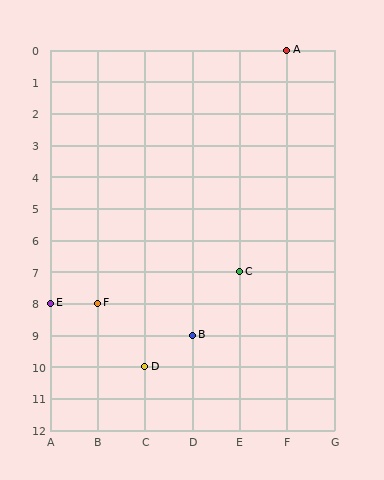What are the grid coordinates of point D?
Point D is at grid coordinates (C, 10).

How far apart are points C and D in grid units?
Points C and D are 2 columns and 3 rows apart (about 3.6 grid units diagonally).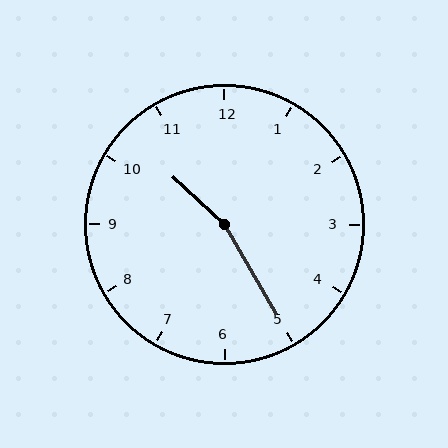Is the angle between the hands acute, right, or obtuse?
It is obtuse.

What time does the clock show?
10:25.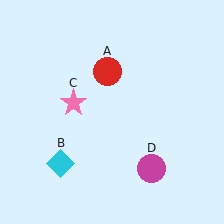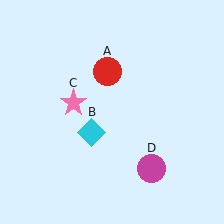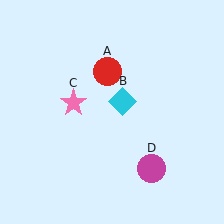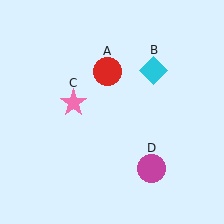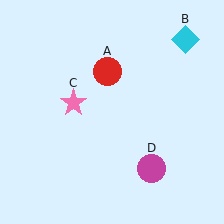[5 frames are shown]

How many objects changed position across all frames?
1 object changed position: cyan diamond (object B).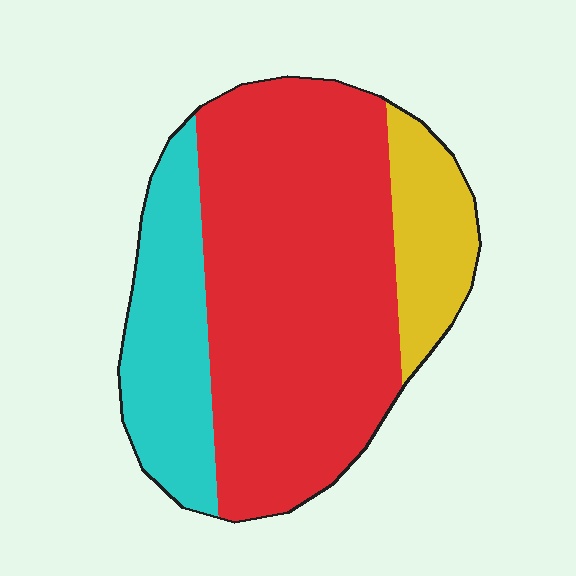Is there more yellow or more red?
Red.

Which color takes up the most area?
Red, at roughly 65%.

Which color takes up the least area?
Yellow, at roughly 15%.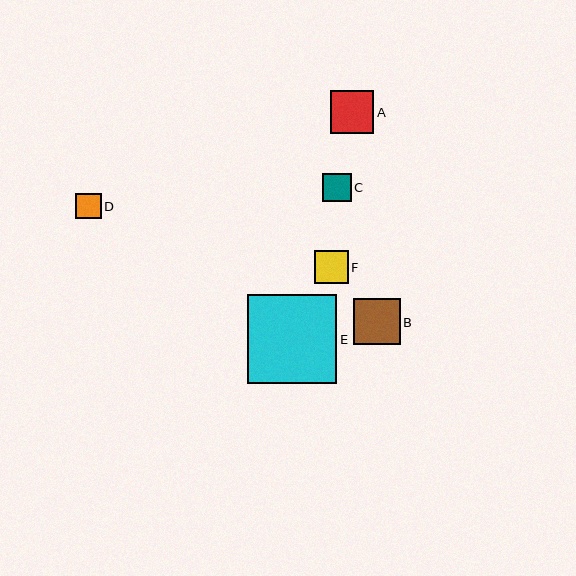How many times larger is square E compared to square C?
Square E is approximately 3.1 times the size of square C.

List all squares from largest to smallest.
From largest to smallest: E, B, A, F, C, D.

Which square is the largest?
Square E is the largest with a size of approximately 89 pixels.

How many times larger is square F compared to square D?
Square F is approximately 1.3 times the size of square D.